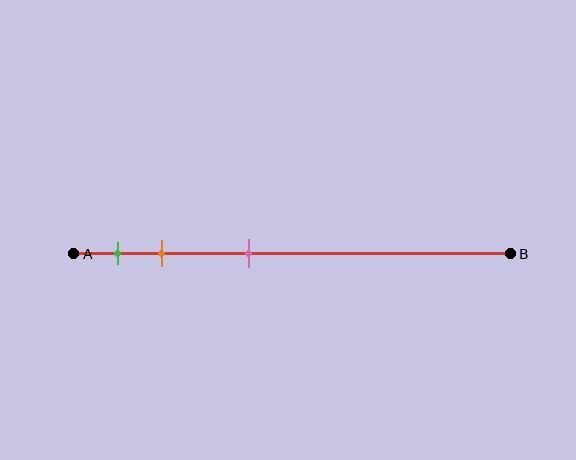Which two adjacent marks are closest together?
The green and orange marks are the closest adjacent pair.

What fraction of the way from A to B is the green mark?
The green mark is approximately 10% (0.1) of the way from A to B.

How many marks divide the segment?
There are 3 marks dividing the segment.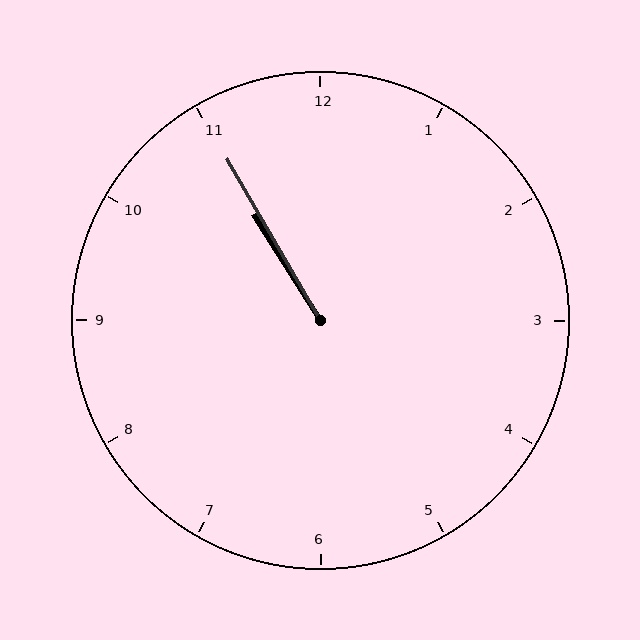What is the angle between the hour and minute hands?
Approximately 2 degrees.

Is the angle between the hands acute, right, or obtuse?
It is acute.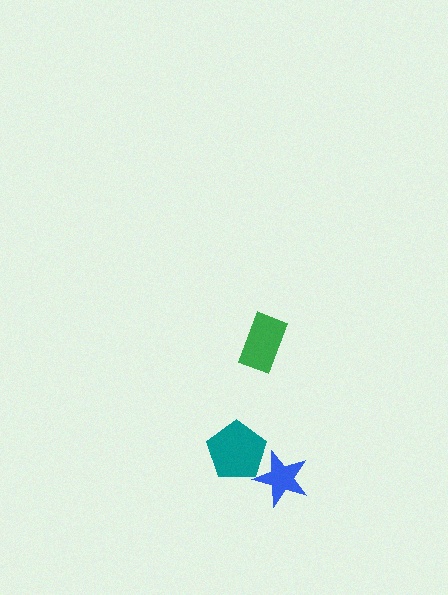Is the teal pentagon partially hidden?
No, no other shape covers it.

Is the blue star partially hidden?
Yes, it is partially covered by another shape.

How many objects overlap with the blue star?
1 object overlaps with the blue star.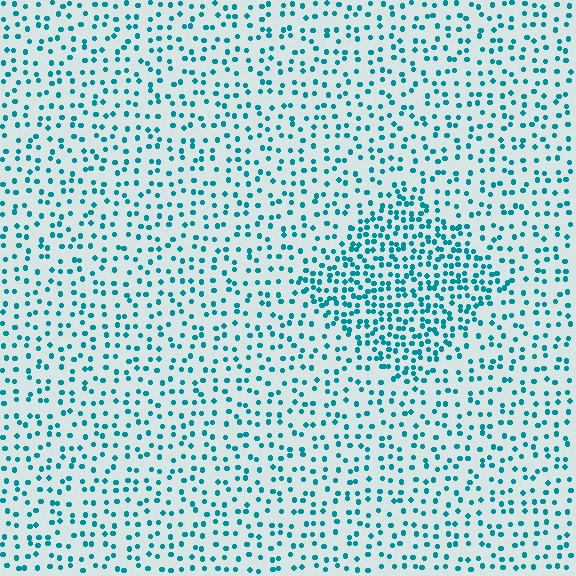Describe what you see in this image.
The image contains small teal elements arranged at two different densities. A diamond-shaped region is visible where the elements are more densely packed than the surrounding area.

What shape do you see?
I see a diamond.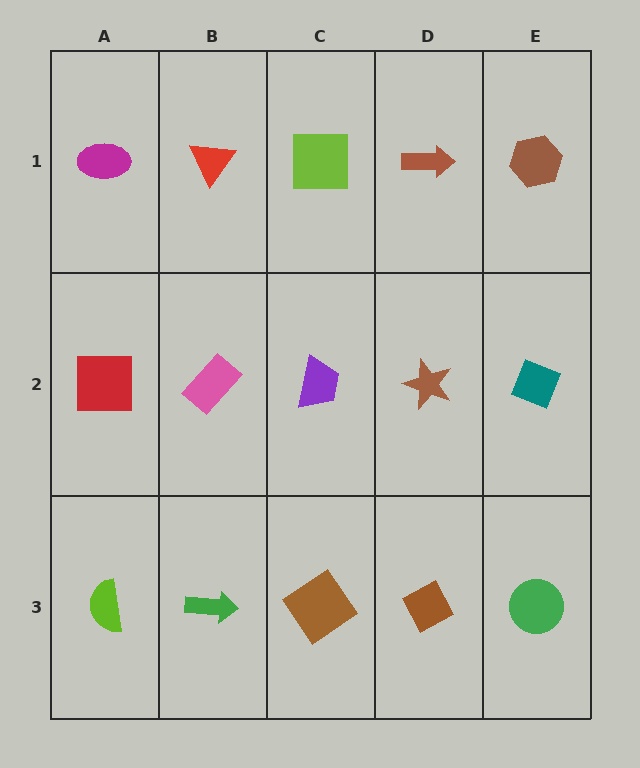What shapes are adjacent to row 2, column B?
A red triangle (row 1, column B), a green arrow (row 3, column B), a red square (row 2, column A), a purple trapezoid (row 2, column C).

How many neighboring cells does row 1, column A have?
2.